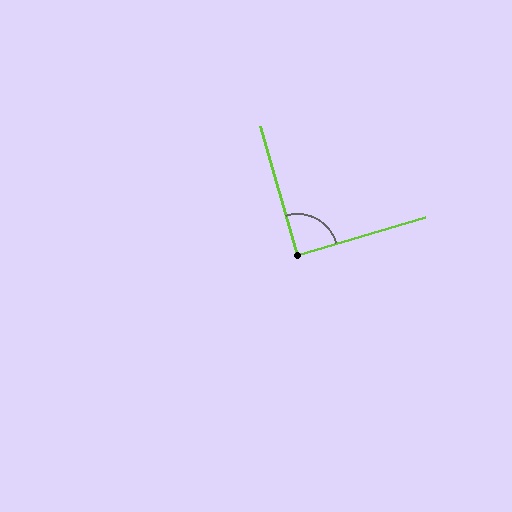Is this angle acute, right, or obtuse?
It is approximately a right angle.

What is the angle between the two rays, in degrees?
Approximately 90 degrees.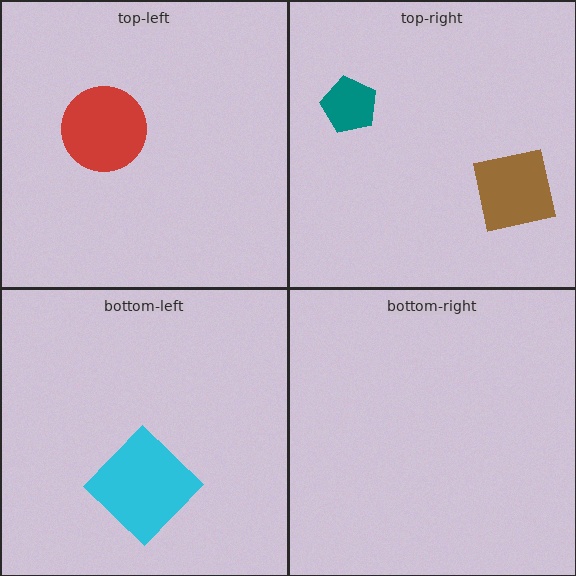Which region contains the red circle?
The top-left region.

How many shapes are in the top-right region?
2.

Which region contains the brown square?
The top-right region.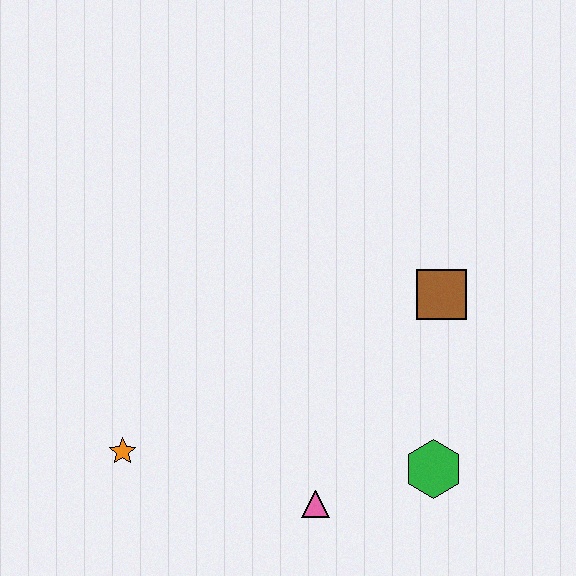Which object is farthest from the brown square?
The orange star is farthest from the brown square.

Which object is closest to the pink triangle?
The green hexagon is closest to the pink triangle.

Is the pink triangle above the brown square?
No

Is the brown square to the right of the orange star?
Yes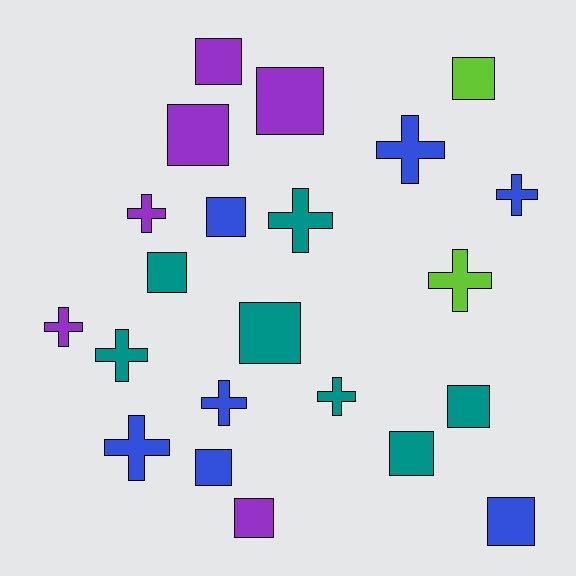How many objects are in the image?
There are 22 objects.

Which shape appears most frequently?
Square, with 12 objects.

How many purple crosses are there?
There are 2 purple crosses.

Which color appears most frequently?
Teal, with 7 objects.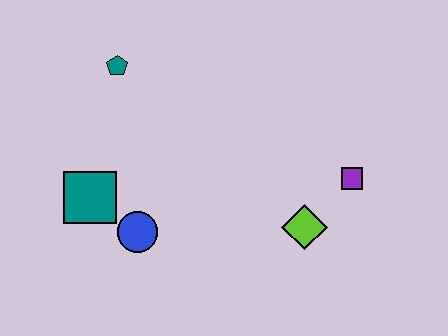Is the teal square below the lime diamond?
No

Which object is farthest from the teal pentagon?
The purple square is farthest from the teal pentagon.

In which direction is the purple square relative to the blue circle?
The purple square is to the right of the blue circle.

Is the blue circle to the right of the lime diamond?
No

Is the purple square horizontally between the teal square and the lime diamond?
No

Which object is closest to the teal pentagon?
The teal square is closest to the teal pentagon.